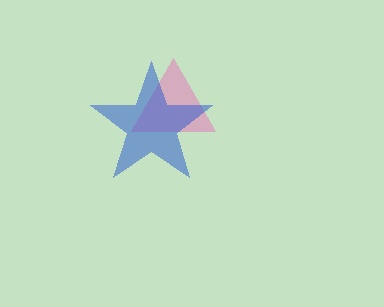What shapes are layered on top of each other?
The layered shapes are: a pink triangle, a blue star.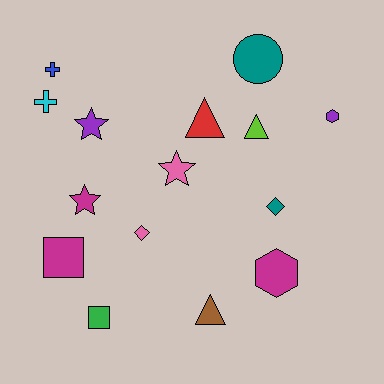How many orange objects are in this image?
There are no orange objects.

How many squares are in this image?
There are 2 squares.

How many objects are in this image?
There are 15 objects.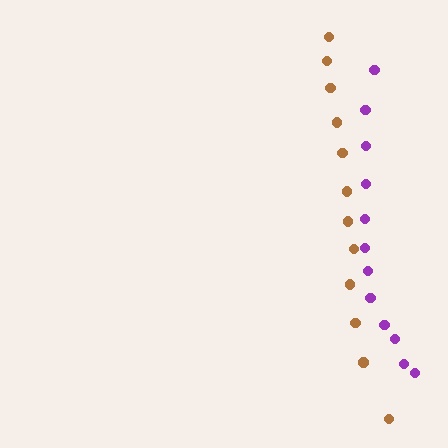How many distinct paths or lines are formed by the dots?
There are 2 distinct paths.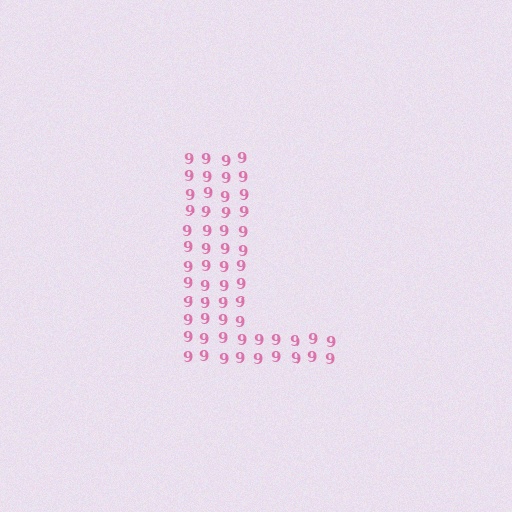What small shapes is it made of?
It is made of small digit 9's.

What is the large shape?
The large shape is the letter L.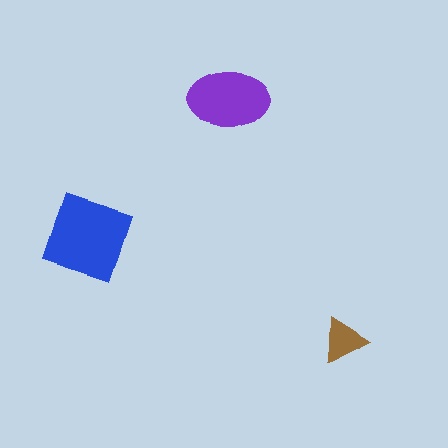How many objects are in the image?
There are 3 objects in the image.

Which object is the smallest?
The brown triangle.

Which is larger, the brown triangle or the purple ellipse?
The purple ellipse.